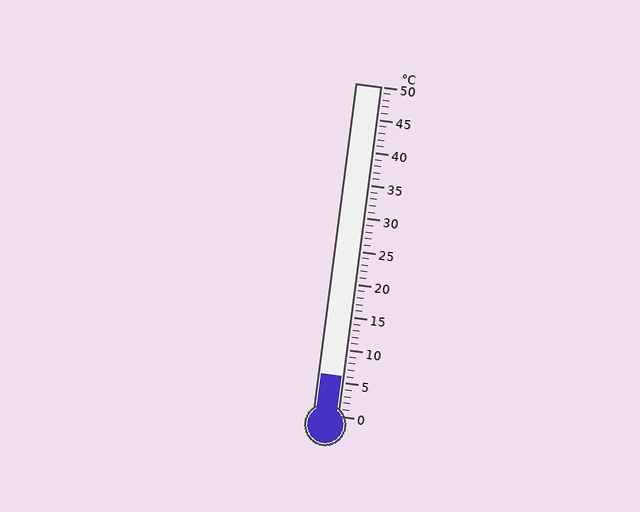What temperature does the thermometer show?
The thermometer shows approximately 6°C.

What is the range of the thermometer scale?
The thermometer scale ranges from 0°C to 50°C.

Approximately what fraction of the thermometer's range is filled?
The thermometer is filled to approximately 10% of its range.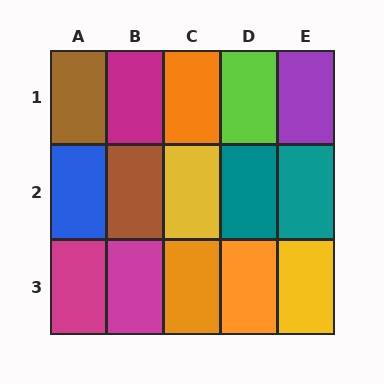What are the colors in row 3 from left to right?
Magenta, magenta, orange, orange, yellow.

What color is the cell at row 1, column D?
Lime.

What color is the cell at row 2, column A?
Blue.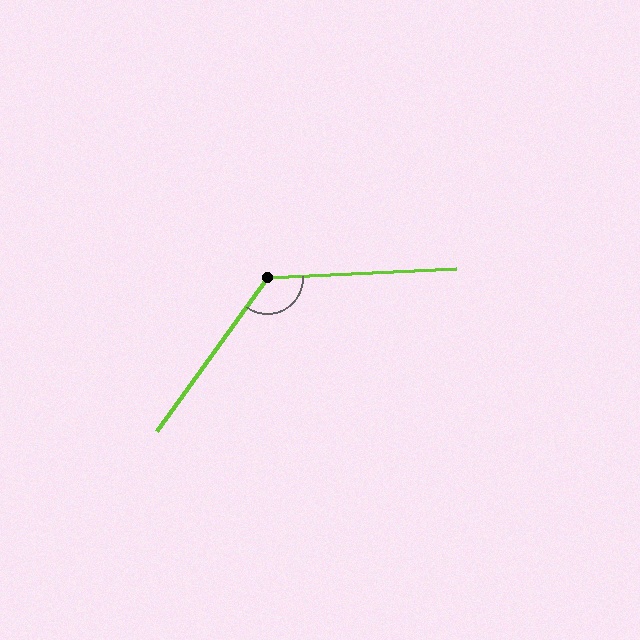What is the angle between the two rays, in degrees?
Approximately 129 degrees.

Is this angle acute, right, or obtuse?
It is obtuse.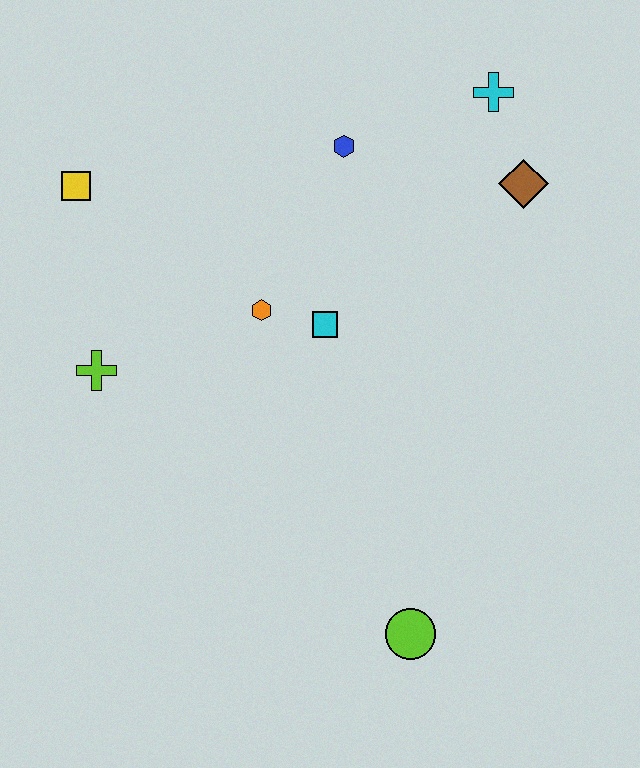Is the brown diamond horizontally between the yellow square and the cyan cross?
No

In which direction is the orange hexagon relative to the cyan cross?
The orange hexagon is to the left of the cyan cross.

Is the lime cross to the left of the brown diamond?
Yes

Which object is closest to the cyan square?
The orange hexagon is closest to the cyan square.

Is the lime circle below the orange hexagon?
Yes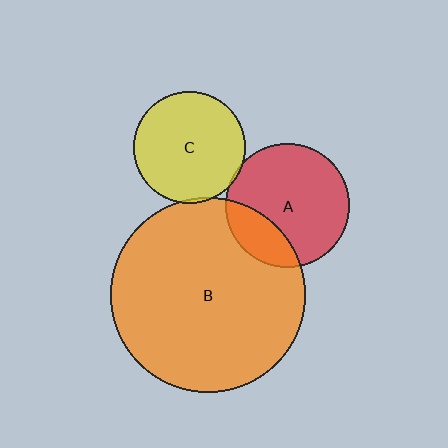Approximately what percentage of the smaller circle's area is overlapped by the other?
Approximately 5%.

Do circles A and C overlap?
Yes.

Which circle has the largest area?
Circle B (orange).